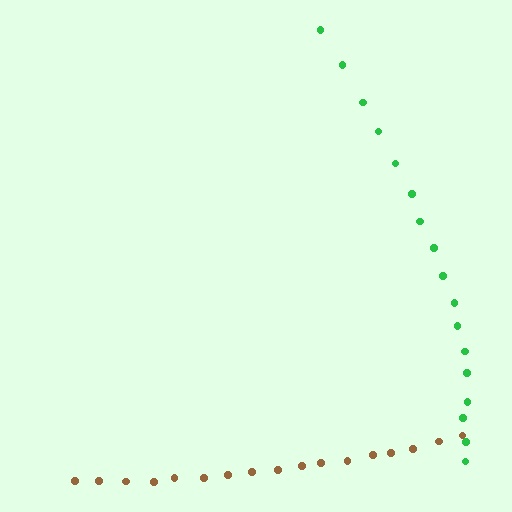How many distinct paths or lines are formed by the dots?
There are 2 distinct paths.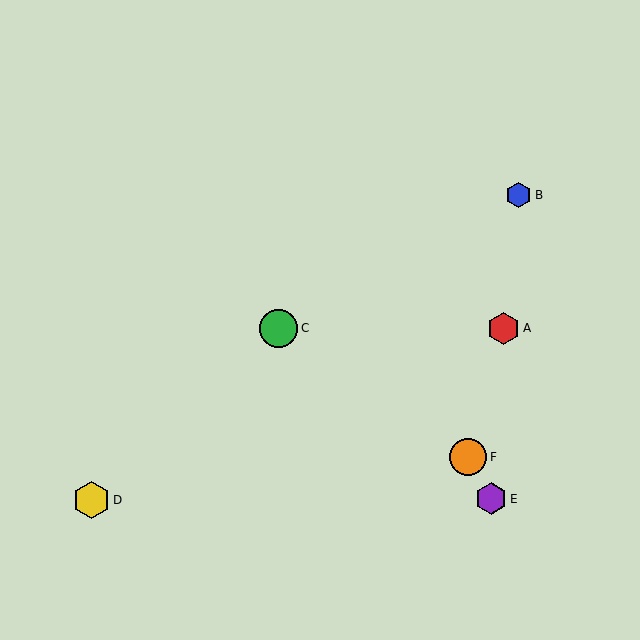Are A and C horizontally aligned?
Yes, both are at y≈328.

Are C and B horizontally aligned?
No, C is at y≈328 and B is at y≈195.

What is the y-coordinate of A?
Object A is at y≈328.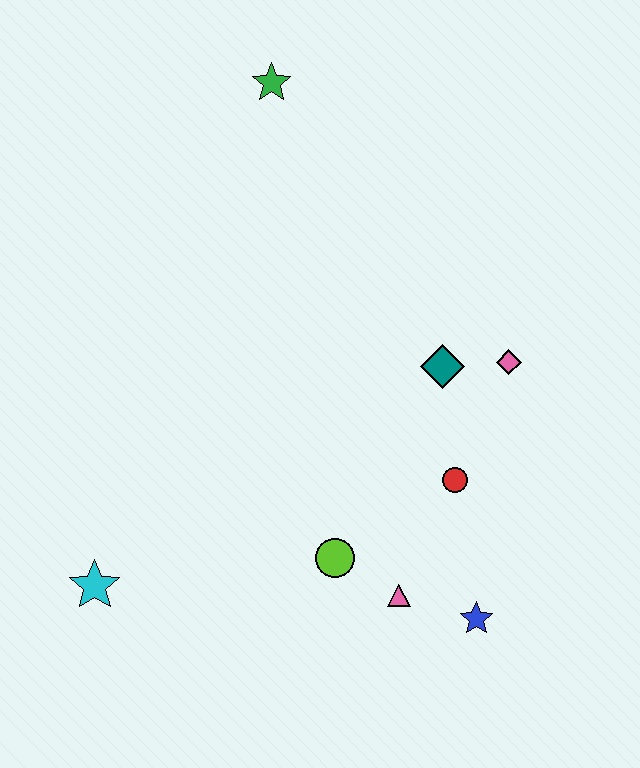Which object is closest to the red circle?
The teal diamond is closest to the red circle.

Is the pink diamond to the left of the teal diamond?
No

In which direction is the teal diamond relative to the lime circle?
The teal diamond is above the lime circle.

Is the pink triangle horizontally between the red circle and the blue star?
No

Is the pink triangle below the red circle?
Yes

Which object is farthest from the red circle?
The green star is farthest from the red circle.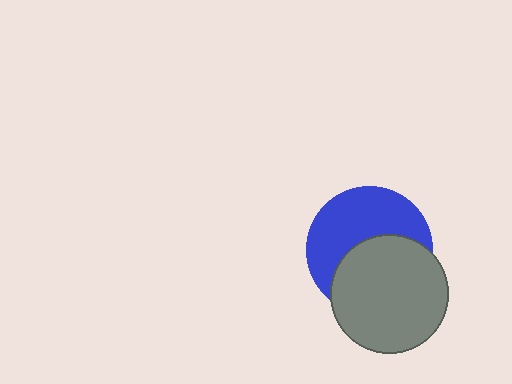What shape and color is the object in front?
The object in front is a gray circle.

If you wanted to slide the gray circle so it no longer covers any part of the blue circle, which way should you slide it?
Slide it down — that is the most direct way to separate the two shapes.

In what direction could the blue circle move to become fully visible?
The blue circle could move up. That would shift it out from behind the gray circle entirely.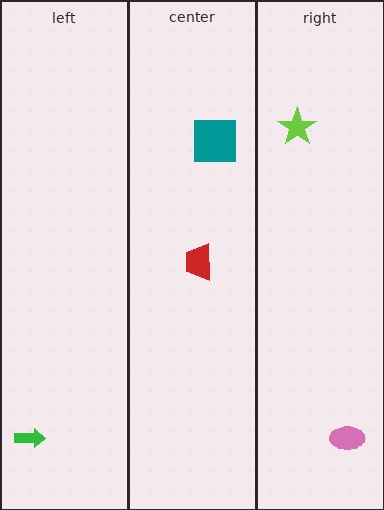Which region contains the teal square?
The center region.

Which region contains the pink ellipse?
The right region.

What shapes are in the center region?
The teal square, the red trapezoid.